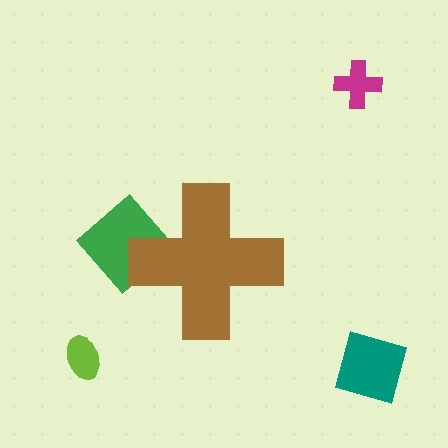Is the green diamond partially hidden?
Yes, the green diamond is partially hidden behind the brown cross.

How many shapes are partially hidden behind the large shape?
1 shape is partially hidden.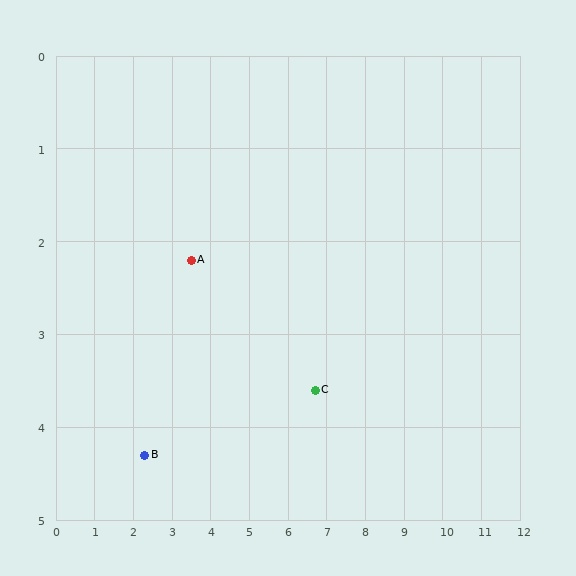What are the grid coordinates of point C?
Point C is at approximately (6.7, 3.6).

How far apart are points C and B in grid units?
Points C and B are about 4.5 grid units apart.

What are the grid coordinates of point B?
Point B is at approximately (2.3, 4.3).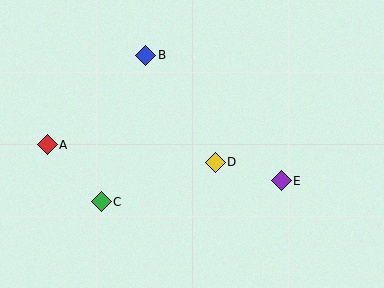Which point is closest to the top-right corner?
Point E is closest to the top-right corner.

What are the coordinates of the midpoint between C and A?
The midpoint between C and A is at (74, 173).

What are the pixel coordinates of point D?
Point D is at (215, 162).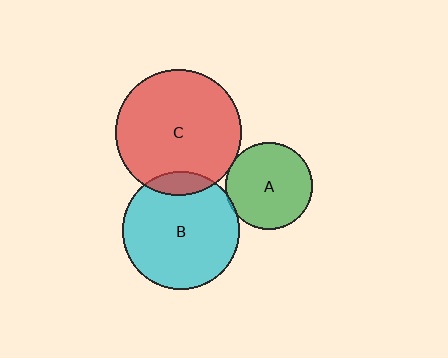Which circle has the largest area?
Circle C (red).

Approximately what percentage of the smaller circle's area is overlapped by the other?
Approximately 5%.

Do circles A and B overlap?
Yes.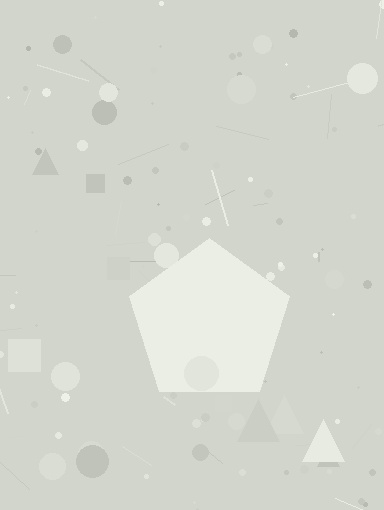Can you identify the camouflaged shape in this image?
The camouflaged shape is a pentagon.